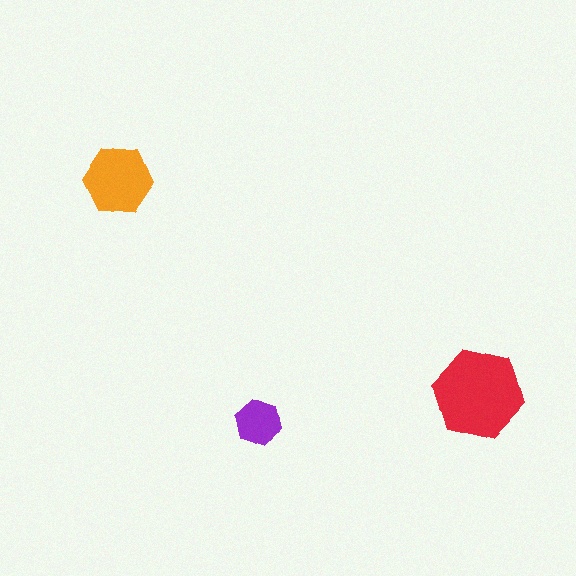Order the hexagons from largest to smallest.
the red one, the orange one, the purple one.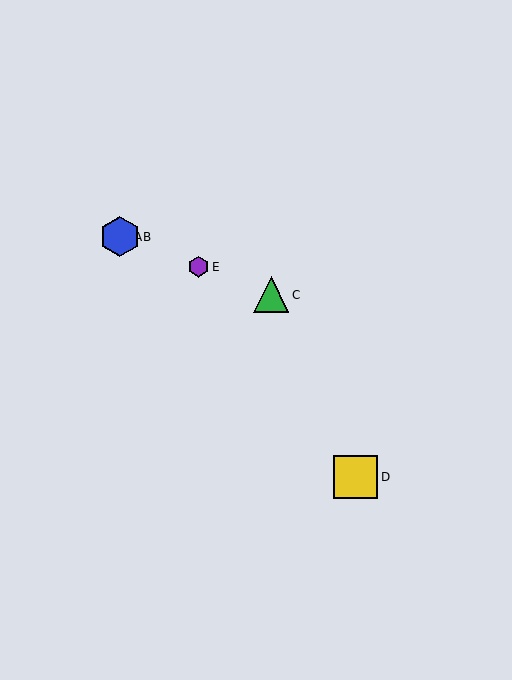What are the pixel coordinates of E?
Object E is at (199, 267).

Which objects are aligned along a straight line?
Objects A, B, C, E are aligned along a straight line.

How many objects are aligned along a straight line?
4 objects (A, B, C, E) are aligned along a straight line.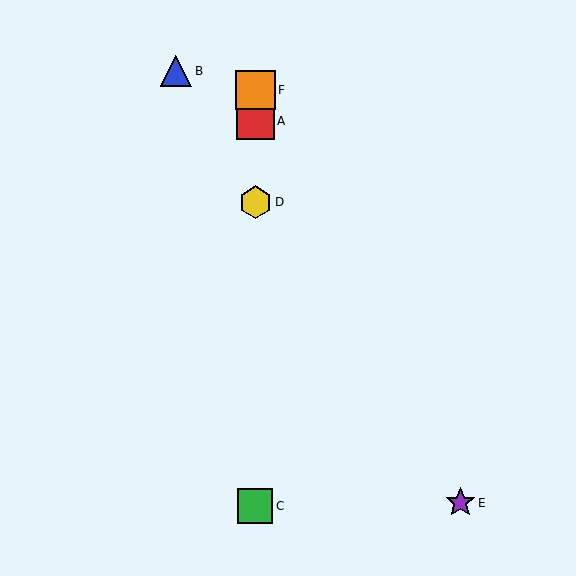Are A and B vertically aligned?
No, A is at x≈255 and B is at x≈176.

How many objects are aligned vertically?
4 objects (A, C, D, F) are aligned vertically.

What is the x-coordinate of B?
Object B is at x≈176.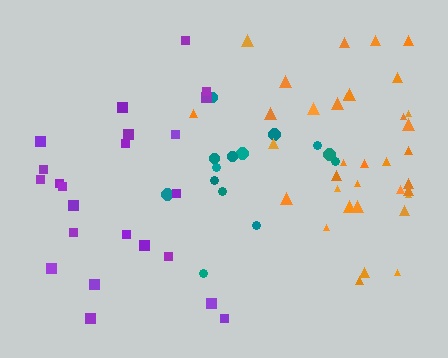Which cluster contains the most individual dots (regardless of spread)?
Orange (35).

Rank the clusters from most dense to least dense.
orange, teal, purple.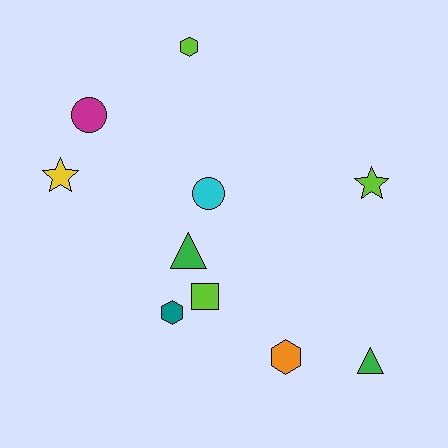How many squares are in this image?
There is 1 square.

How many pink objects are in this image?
There are no pink objects.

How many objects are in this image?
There are 10 objects.